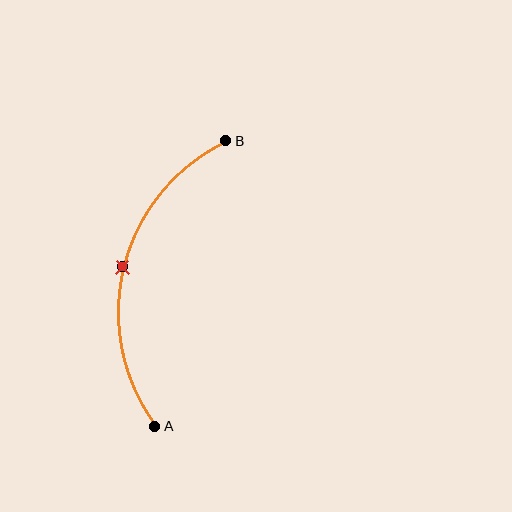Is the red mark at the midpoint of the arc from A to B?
Yes. The red mark lies on the arc at equal arc-length from both A and B — it is the arc midpoint.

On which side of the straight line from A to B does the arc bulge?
The arc bulges to the left of the straight line connecting A and B.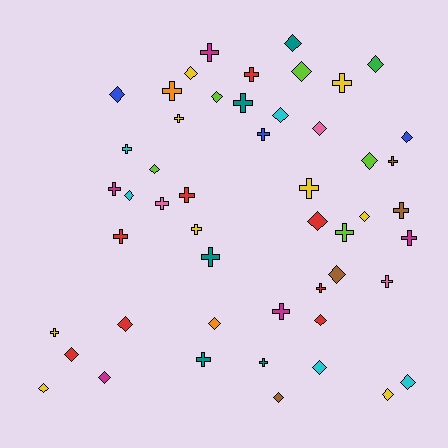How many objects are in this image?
There are 50 objects.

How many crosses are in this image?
There are 25 crosses.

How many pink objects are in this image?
There are 3 pink objects.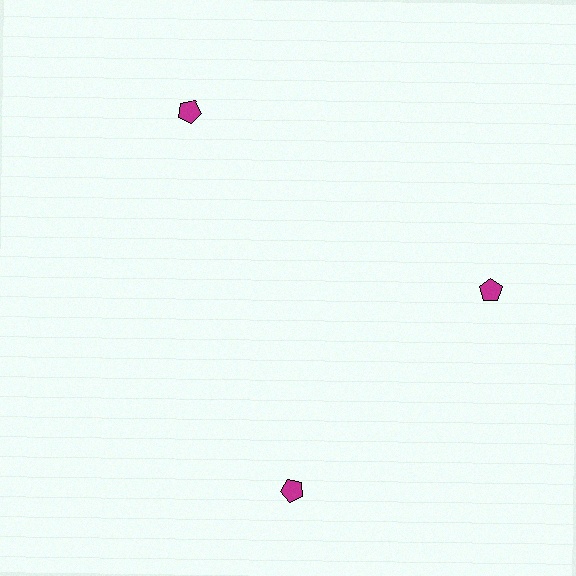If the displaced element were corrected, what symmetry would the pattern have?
It would have 3-fold rotational symmetry — the pattern would map onto itself every 120 degrees.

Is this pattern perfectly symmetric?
No. The 3 magenta pentagons are arranged in a ring, but one element near the 7 o'clock position is rotated out of alignment along the ring, breaking the 3-fold rotational symmetry.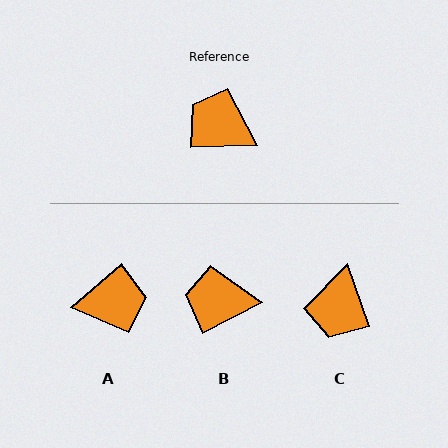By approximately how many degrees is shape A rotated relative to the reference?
Approximately 141 degrees clockwise.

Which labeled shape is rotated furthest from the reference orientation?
A, about 141 degrees away.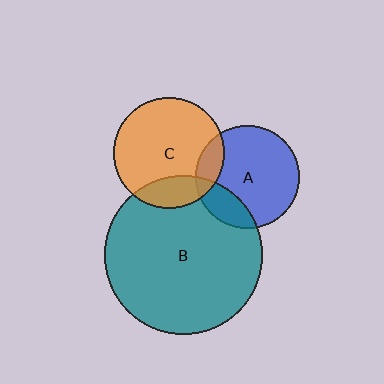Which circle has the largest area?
Circle B (teal).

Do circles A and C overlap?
Yes.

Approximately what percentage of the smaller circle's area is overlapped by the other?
Approximately 15%.